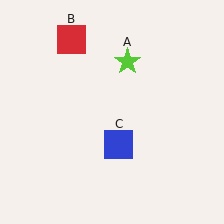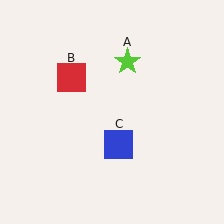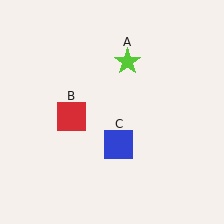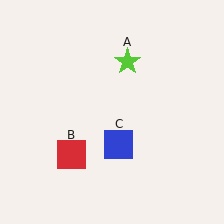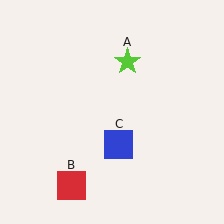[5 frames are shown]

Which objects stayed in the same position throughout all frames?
Lime star (object A) and blue square (object C) remained stationary.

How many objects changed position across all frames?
1 object changed position: red square (object B).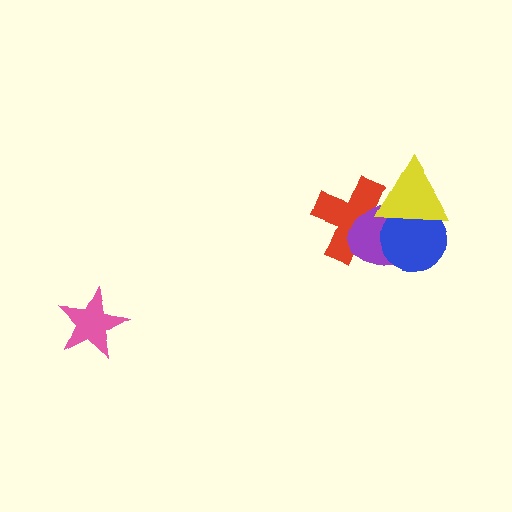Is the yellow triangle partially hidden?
No, no other shape covers it.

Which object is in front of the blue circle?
The yellow triangle is in front of the blue circle.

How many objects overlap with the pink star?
0 objects overlap with the pink star.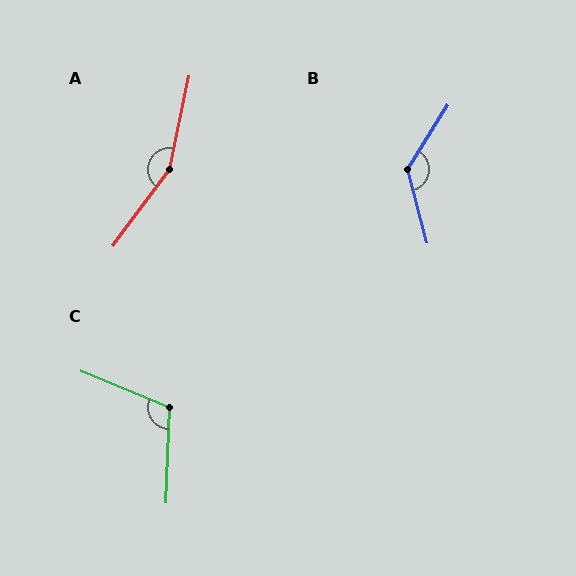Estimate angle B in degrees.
Approximately 133 degrees.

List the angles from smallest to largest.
C (110°), B (133°), A (155°).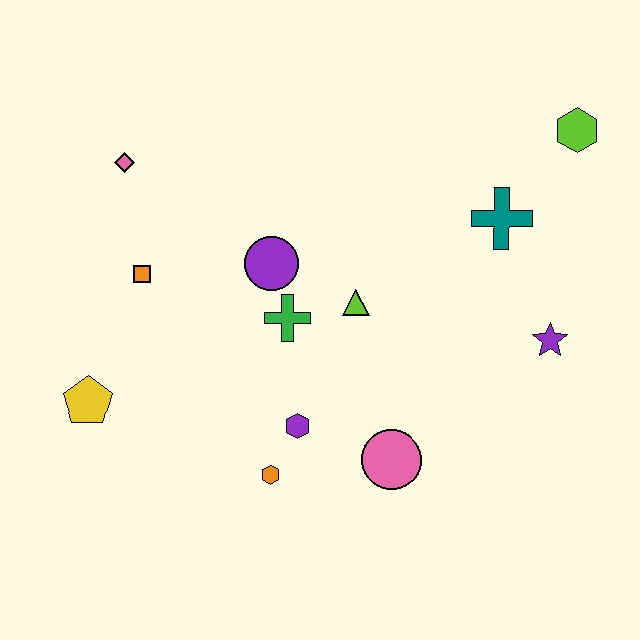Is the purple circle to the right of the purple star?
No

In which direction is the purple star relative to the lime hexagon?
The purple star is below the lime hexagon.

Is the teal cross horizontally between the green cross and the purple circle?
No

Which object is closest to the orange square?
The pink diamond is closest to the orange square.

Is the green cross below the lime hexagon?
Yes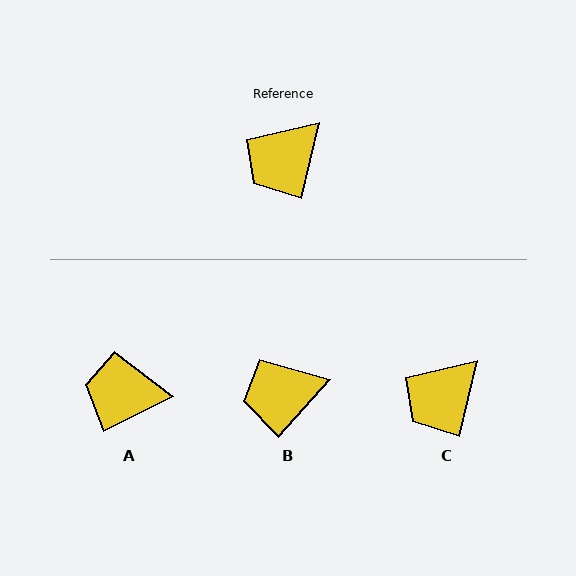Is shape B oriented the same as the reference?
No, it is off by about 29 degrees.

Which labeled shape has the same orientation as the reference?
C.